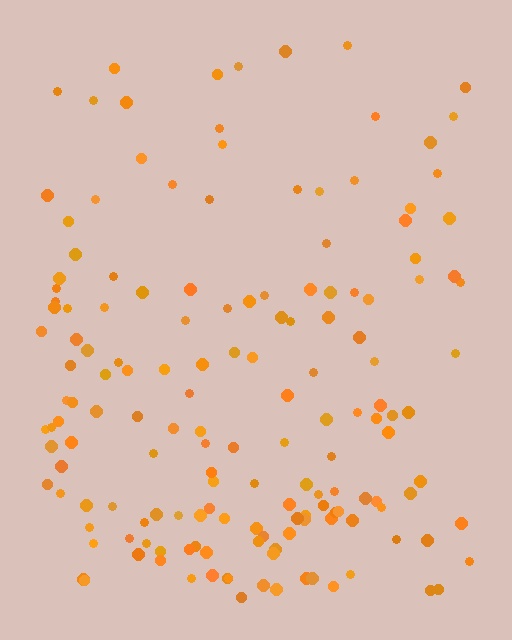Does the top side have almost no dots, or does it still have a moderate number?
Still a moderate number, just noticeably fewer than the bottom.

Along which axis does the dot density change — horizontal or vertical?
Vertical.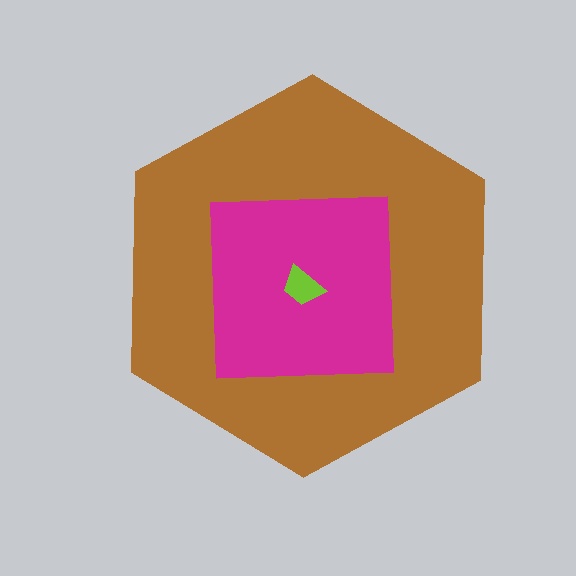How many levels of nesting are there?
3.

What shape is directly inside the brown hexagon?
The magenta square.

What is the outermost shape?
The brown hexagon.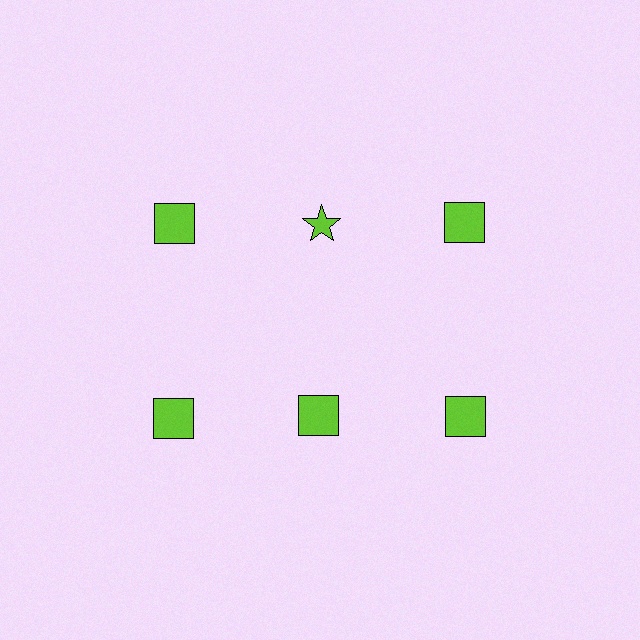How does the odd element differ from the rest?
It has a different shape: star instead of square.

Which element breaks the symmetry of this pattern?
The lime star in the top row, second from left column breaks the symmetry. All other shapes are lime squares.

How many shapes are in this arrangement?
There are 6 shapes arranged in a grid pattern.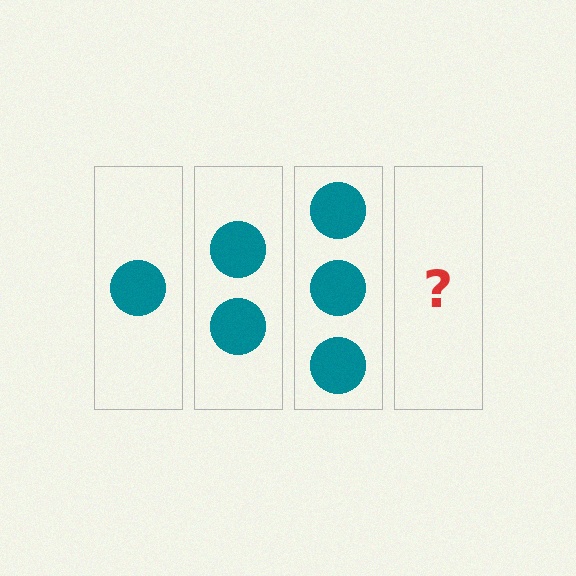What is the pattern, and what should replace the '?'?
The pattern is that each step adds one more circle. The '?' should be 4 circles.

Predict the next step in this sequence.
The next step is 4 circles.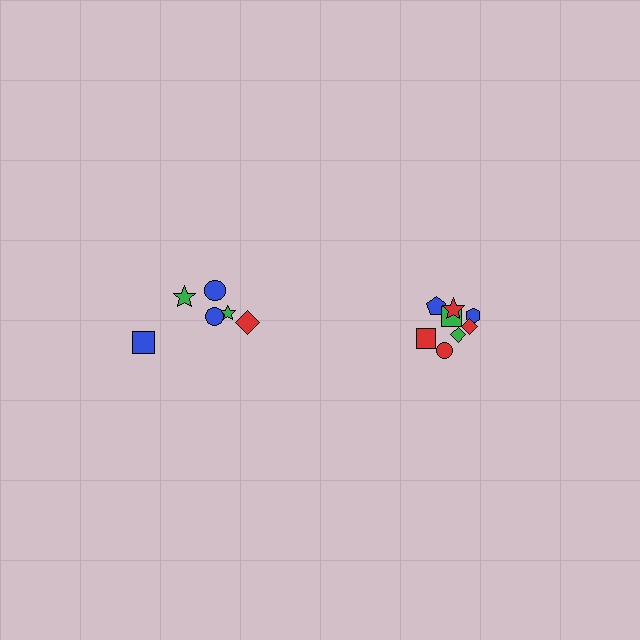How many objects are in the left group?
There are 6 objects.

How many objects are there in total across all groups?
There are 14 objects.